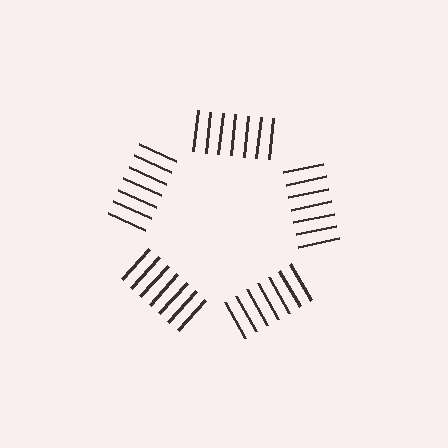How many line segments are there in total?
35 — 7 along each of the 5 edges.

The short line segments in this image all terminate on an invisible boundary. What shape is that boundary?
An illusory pentagon — the line segments terminate on its edges but no continuous stroke is drawn.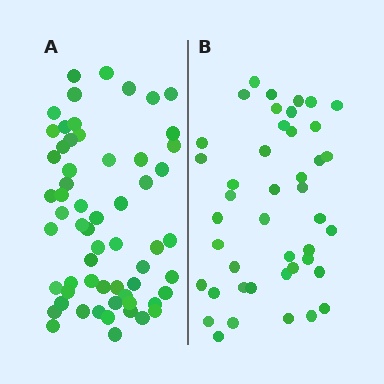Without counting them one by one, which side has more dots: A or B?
Region A (the left region) has more dots.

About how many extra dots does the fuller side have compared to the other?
Region A has approximately 15 more dots than region B.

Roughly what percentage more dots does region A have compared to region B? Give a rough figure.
About 40% more.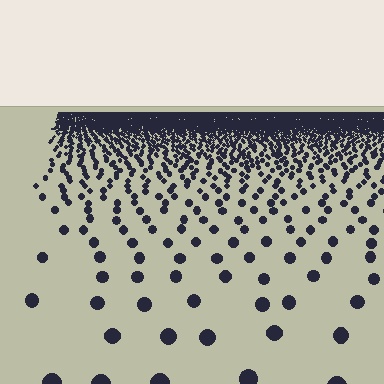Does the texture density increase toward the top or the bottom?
Density increases toward the top.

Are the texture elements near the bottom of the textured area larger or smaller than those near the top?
Larger. Near the bottom, elements are closer to the viewer and appear at a bigger on-screen size.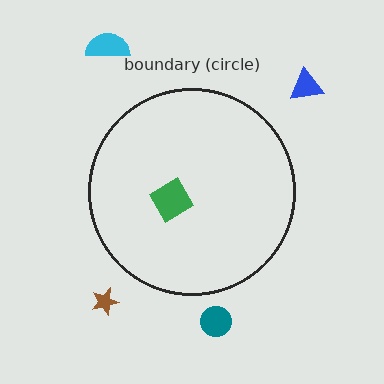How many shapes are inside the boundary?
1 inside, 4 outside.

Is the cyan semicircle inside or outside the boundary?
Outside.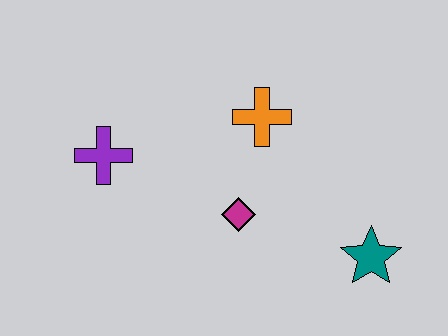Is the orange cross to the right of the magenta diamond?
Yes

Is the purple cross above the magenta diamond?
Yes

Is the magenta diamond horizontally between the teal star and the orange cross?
No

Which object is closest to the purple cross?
The magenta diamond is closest to the purple cross.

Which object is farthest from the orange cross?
The teal star is farthest from the orange cross.